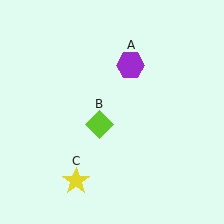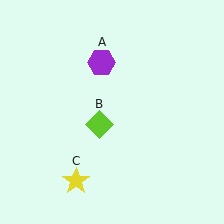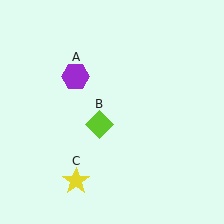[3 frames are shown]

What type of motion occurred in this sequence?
The purple hexagon (object A) rotated counterclockwise around the center of the scene.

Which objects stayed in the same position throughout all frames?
Lime diamond (object B) and yellow star (object C) remained stationary.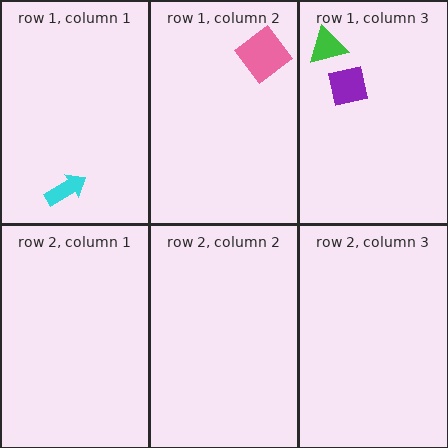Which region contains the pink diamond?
The row 1, column 2 region.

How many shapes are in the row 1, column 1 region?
1.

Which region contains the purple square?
The row 1, column 3 region.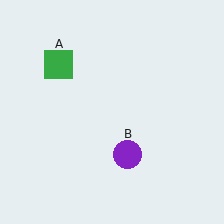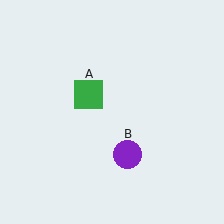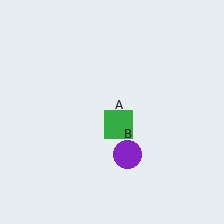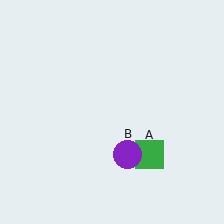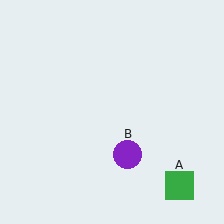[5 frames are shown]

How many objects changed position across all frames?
1 object changed position: green square (object A).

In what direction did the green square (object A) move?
The green square (object A) moved down and to the right.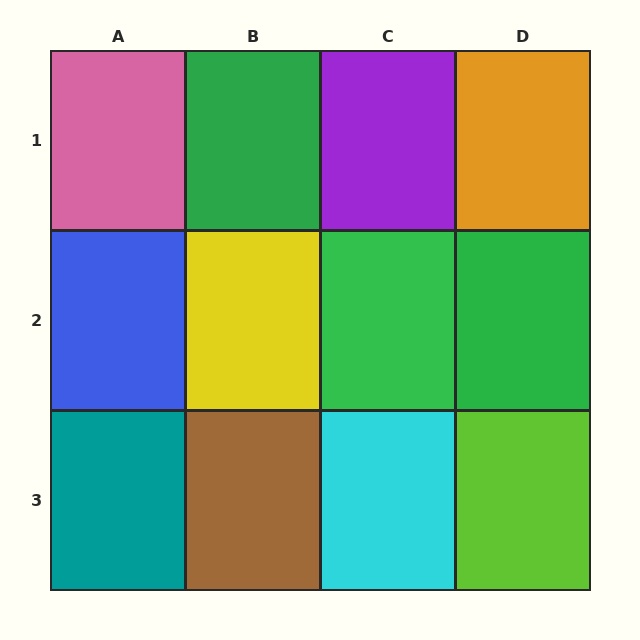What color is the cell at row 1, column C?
Purple.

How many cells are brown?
1 cell is brown.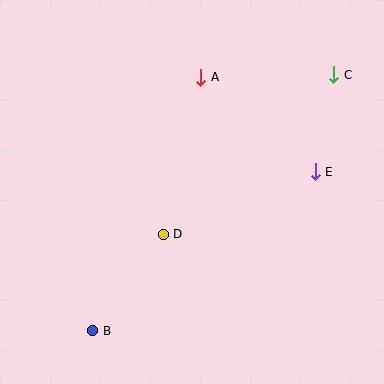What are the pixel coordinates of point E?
Point E is at (315, 172).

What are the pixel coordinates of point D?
Point D is at (163, 234).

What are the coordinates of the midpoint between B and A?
The midpoint between B and A is at (147, 204).